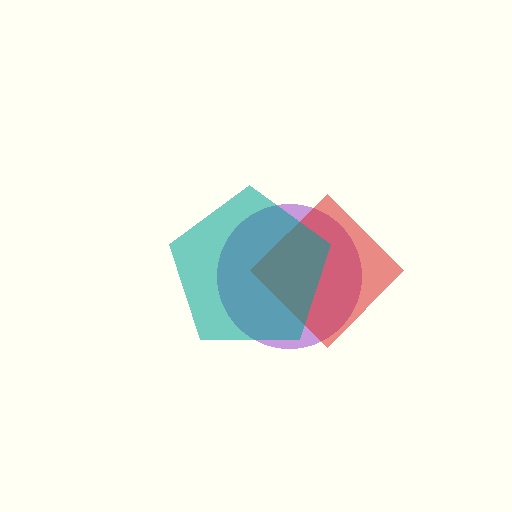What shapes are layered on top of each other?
The layered shapes are: a purple circle, a red diamond, a teal pentagon.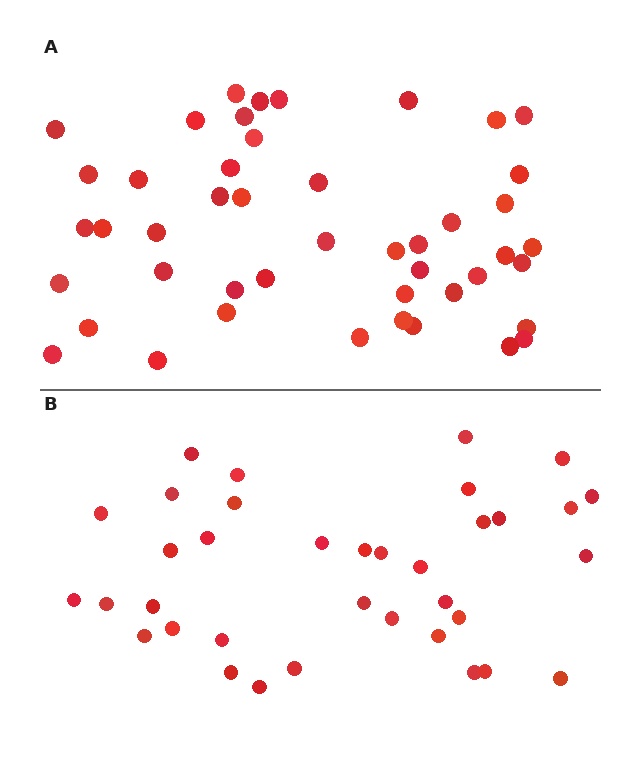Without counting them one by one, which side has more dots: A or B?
Region A (the top region) has more dots.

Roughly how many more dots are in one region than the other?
Region A has roughly 10 or so more dots than region B.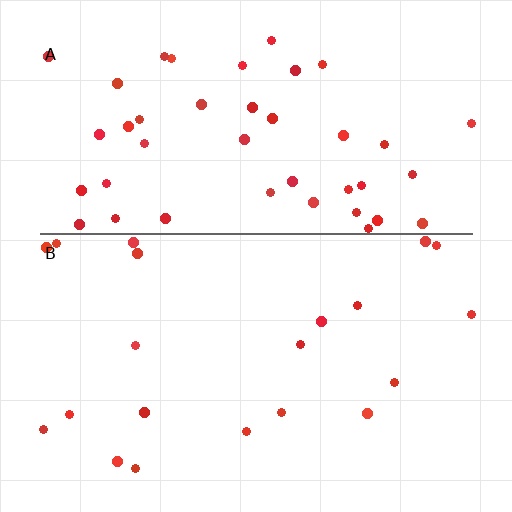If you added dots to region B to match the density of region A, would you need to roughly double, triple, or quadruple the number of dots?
Approximately double.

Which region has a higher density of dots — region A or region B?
A (the top).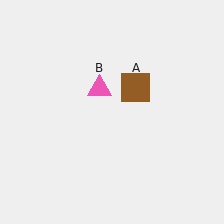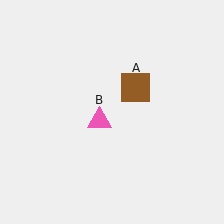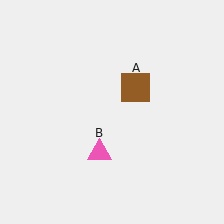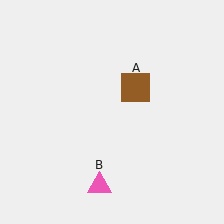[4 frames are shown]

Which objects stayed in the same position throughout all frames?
Brown square (object A) remained stationary.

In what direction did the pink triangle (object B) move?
The pink triangle (object B) moved down.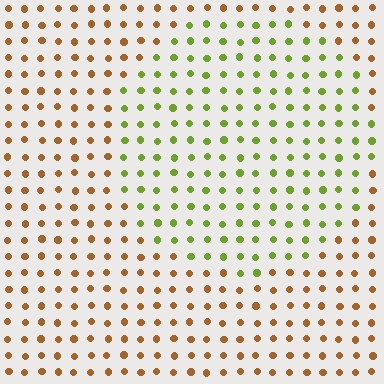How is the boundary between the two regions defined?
The boundary is defined purely by a slight shift in hue (about 59 degrees). Spacing, size, and orientation are identical on both sides.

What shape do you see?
I see a circle.